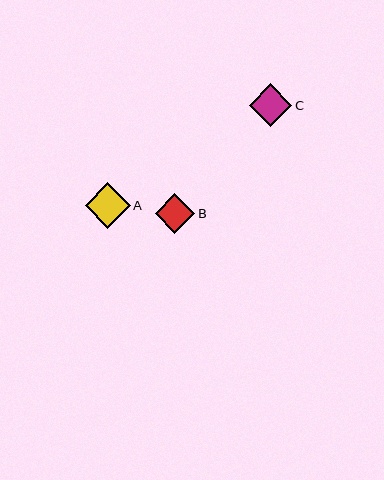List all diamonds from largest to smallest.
From largest to smallest: A, C, B.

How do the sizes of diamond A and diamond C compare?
Diamond A and diamond C are approximately the same size.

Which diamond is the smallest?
Diamond B is the smallest with a size of approximately 40 pixels.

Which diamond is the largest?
Diamond A is the largest with a size of approximately 45 pixels.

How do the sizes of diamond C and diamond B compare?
Diamond C and diamond B are approximately the same size.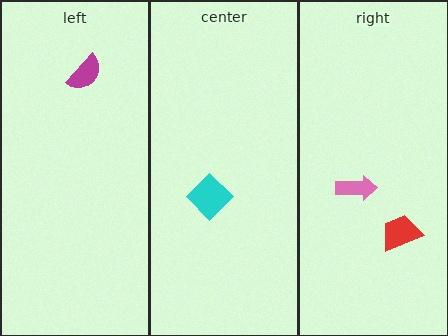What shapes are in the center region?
The cyan diamond.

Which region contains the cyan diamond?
The center region.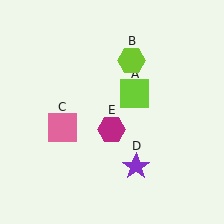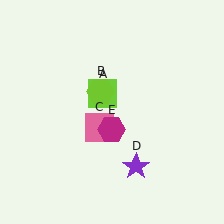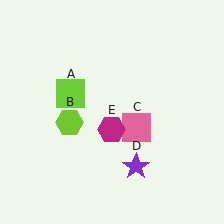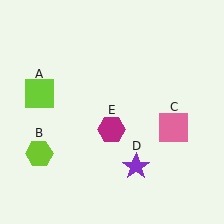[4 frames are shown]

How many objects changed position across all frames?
3 objects changed position: lime square (object A), lime hexagon (object B), pink square (object C).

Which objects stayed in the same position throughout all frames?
Purple star (object D) and magenta hexagon (object E) remained stationary.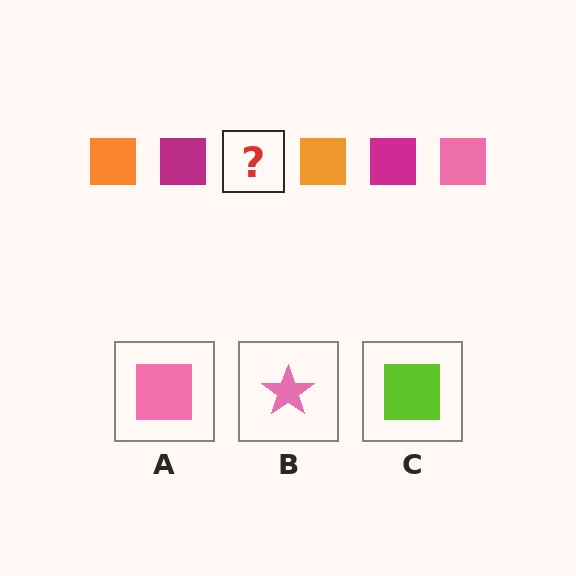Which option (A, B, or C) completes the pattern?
A.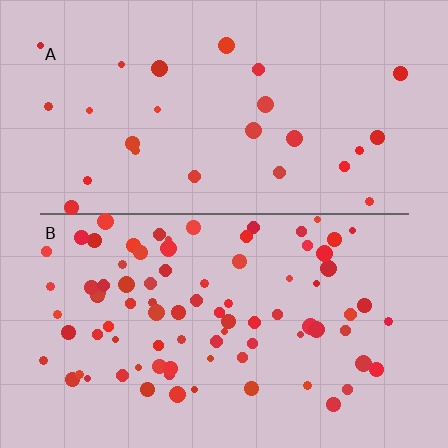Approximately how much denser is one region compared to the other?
Approximately 3.3× — region B over region A.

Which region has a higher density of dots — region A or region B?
B (the bottom).